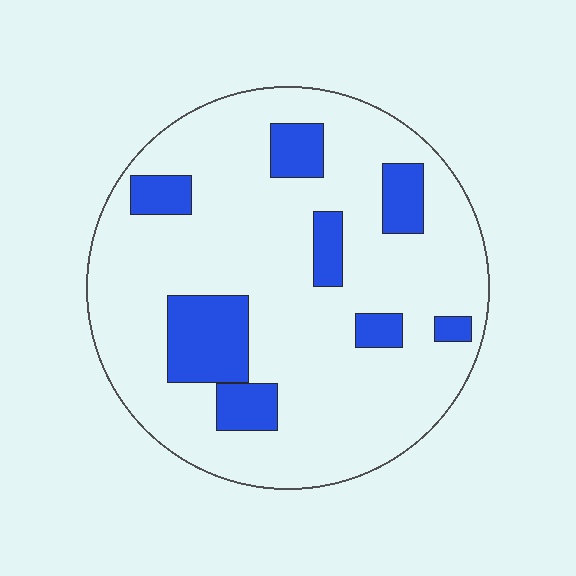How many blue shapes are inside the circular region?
8.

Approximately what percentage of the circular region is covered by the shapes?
Approximately 20%.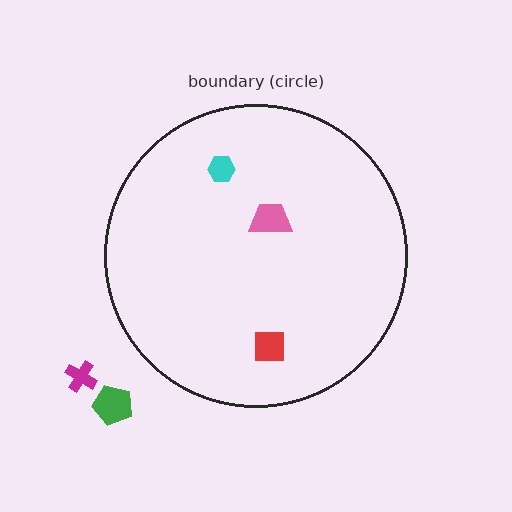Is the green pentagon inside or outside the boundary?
Outside.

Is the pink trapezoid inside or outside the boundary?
Inside.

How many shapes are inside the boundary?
3 inside, 2 outside.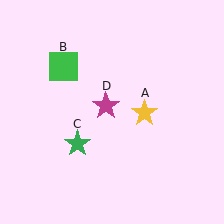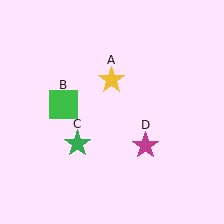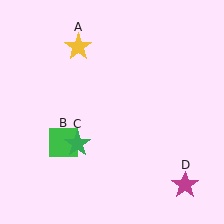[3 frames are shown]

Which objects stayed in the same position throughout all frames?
Green star (object C) remained stationary.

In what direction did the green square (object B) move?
The green square (object B) moved down.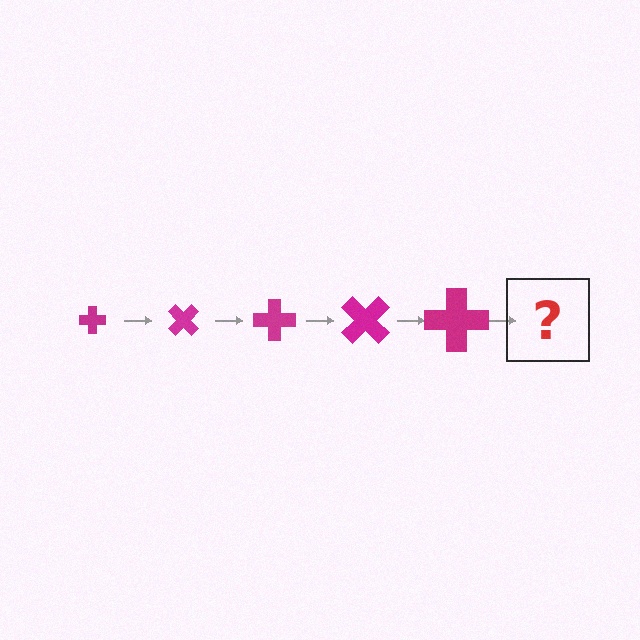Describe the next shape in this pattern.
It should be a cross, larger than the previous one and rotated 225 degrees from the start.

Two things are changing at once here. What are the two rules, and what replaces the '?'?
The two rules are that the cross grows larger each step and it rotates 45 degrees each step. The '?' should be a cross, larger than the previous one and rotated 225 degrees from the start.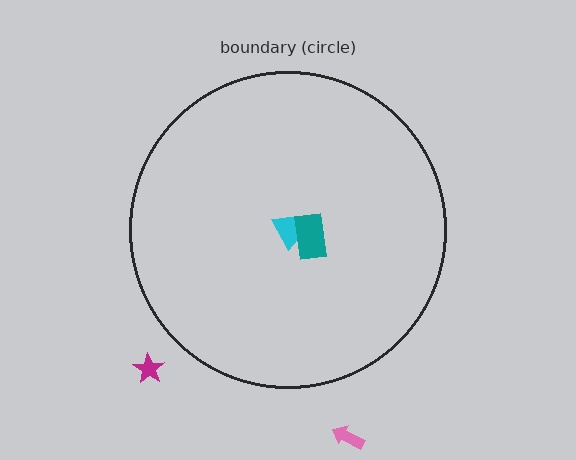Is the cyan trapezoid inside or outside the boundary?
Inside.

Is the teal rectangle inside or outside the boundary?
Inside.